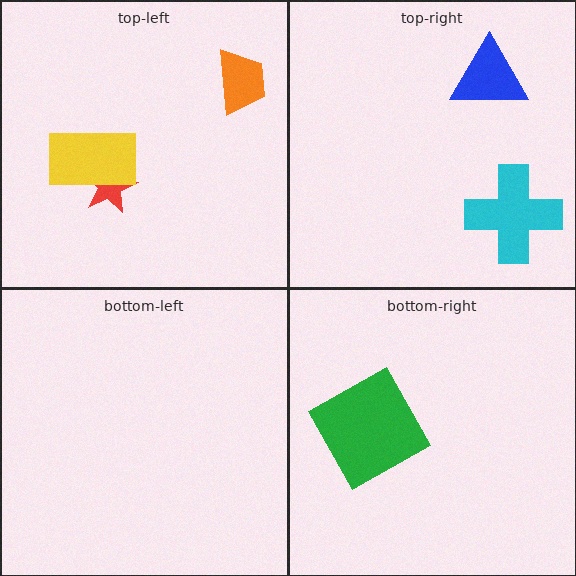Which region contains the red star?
The top-left region.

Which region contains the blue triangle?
The top-right region.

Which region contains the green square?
The bottom-right region.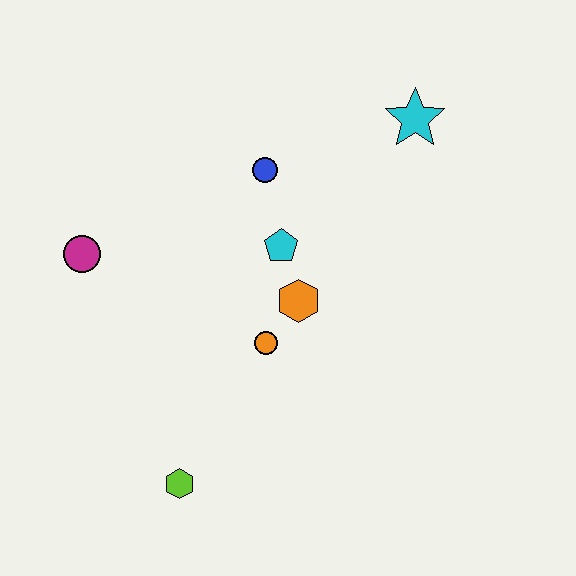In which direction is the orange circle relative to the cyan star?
The orange circle is below the cyan star.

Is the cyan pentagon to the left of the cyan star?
Yes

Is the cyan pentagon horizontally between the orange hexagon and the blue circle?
Yes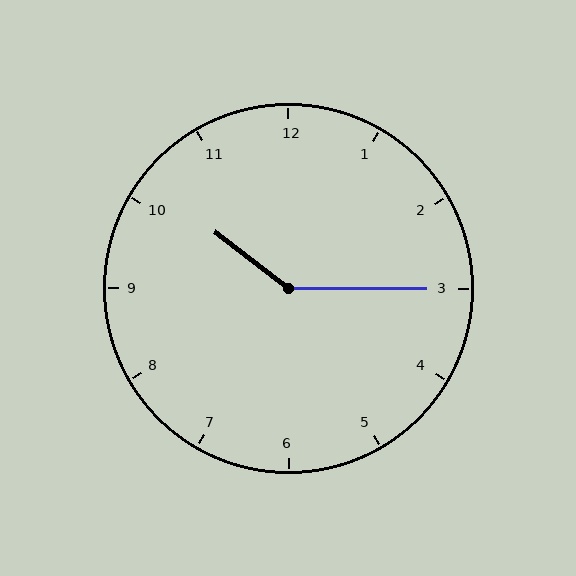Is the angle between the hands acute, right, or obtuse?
It is obtuse.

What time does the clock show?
10:15.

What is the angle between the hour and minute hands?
Approximately 142 degrees.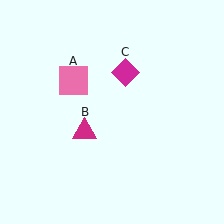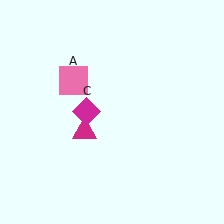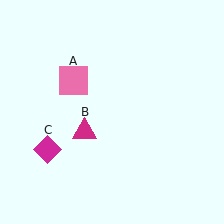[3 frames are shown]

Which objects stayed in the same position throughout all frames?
Pink square (object A) and magenta triangle (object B) remained stationary.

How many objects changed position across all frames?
1 object changed position: magenta diamond (object C).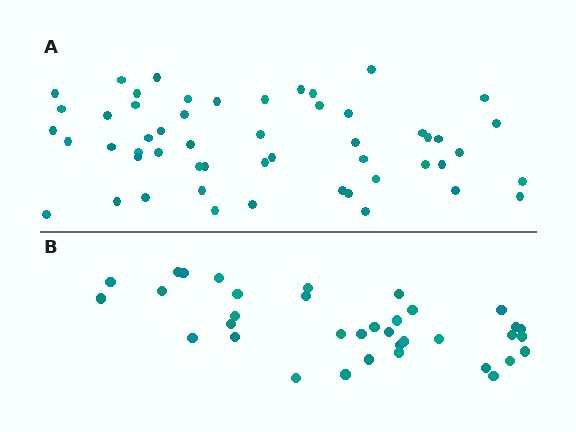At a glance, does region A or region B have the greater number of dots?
Region A (the top region) has more dots.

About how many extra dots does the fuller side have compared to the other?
Region A has approximately 15 more dots than region B.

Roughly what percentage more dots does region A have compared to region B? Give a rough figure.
About 45% more.